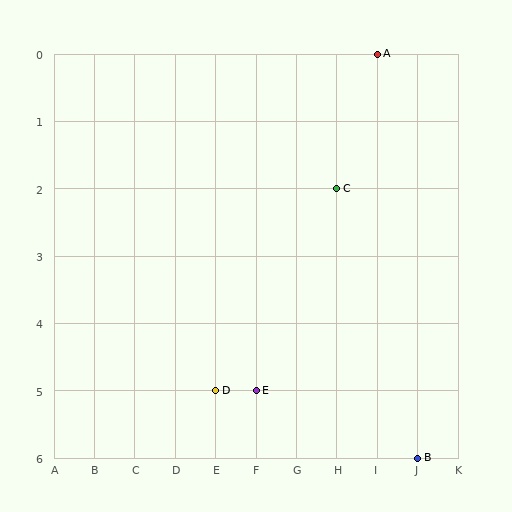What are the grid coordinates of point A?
Point A is at grid coordinates (I, 0).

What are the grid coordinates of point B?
Point B is at grid coordinates (J, 6).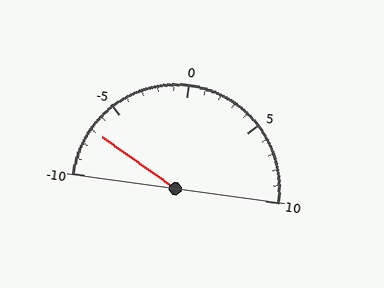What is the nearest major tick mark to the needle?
The nearest major tick mark is -5.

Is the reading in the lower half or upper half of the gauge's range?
The reading is in the lower half of the range (-10 to 10).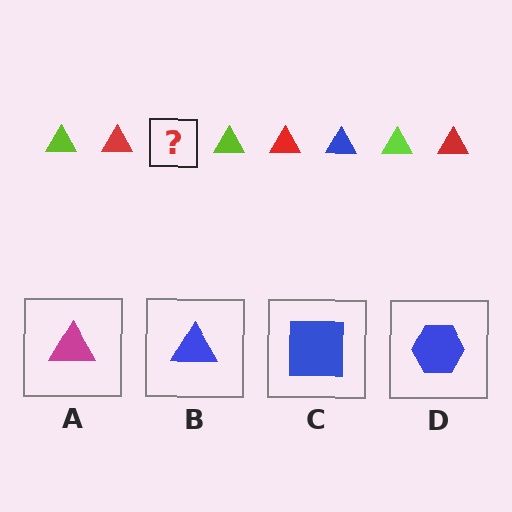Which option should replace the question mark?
Option B.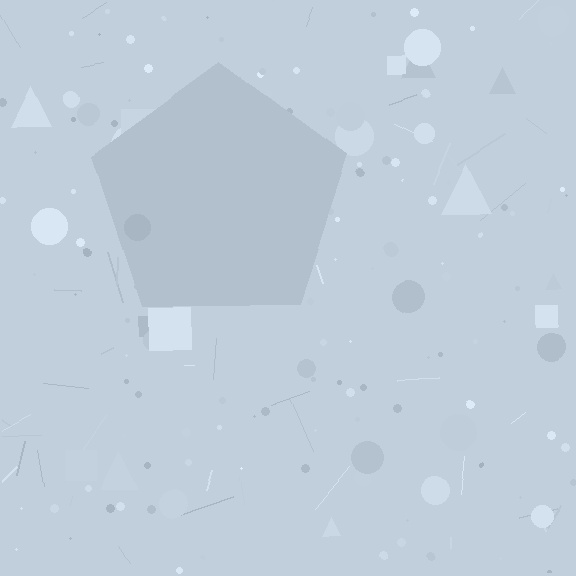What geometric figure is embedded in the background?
A pentagon is embedded in the background.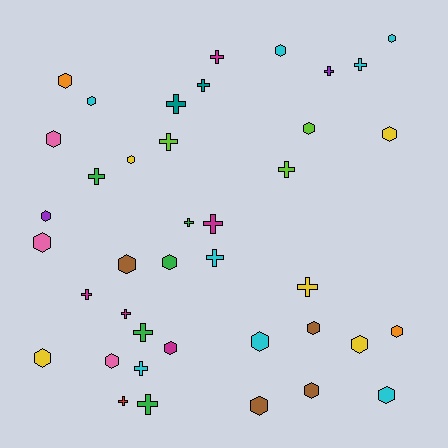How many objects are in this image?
There are 40 objects.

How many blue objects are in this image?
There are no blue objects.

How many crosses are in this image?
There are 18 crosses.